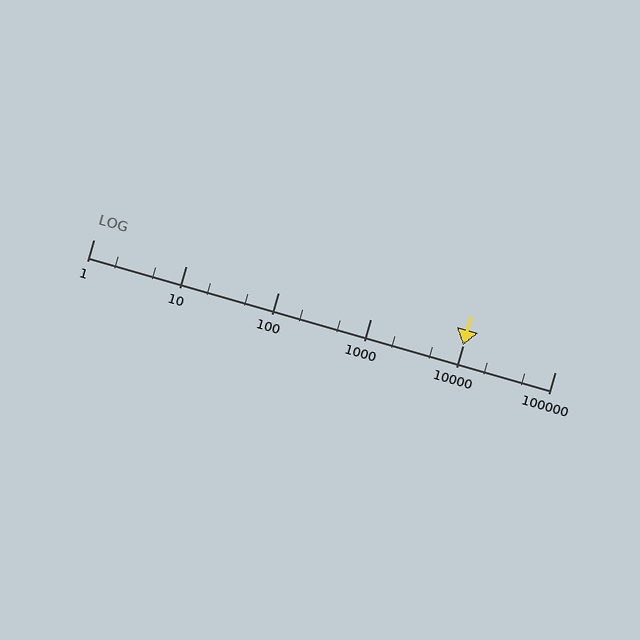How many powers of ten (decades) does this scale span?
The scale spans 5 decades, from 1 to 100000.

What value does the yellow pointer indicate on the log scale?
The pointer indicates approximately 10000.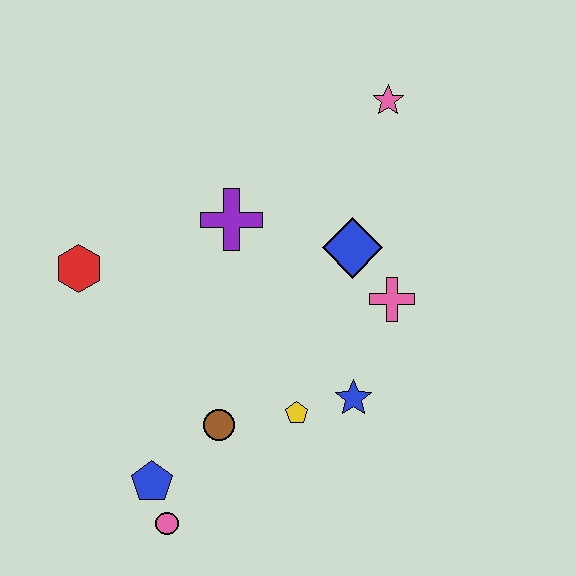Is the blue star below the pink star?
Yes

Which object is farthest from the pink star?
The pink circle is farthest from the pink star.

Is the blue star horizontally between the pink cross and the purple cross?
Yes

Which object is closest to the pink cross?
The blue diamond is closest to the pink cross.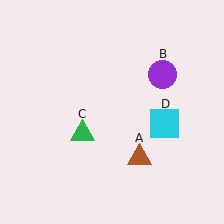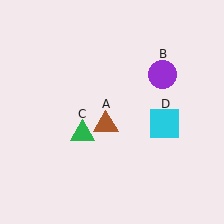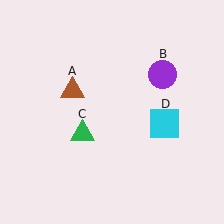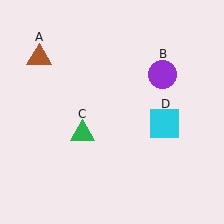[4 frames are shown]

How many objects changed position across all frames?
1 object changed position: brown triangle (object A).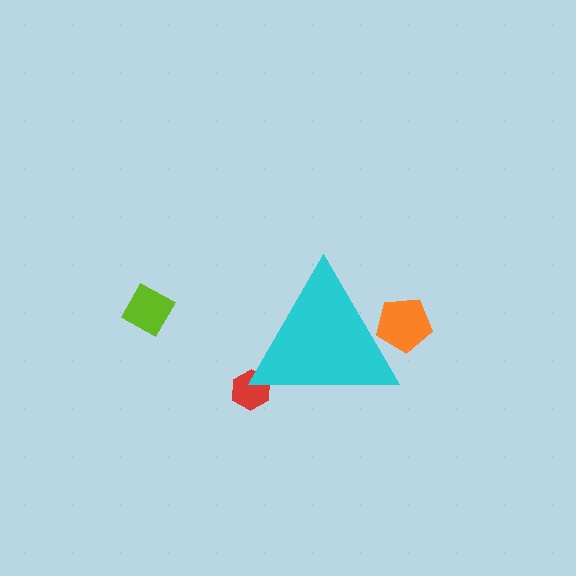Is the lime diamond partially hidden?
No, the lime diamond is fully visible.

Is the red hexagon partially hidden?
Yes, the red hexagon is partially hidden behind the cyan triangle.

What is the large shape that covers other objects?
A cyan triangle.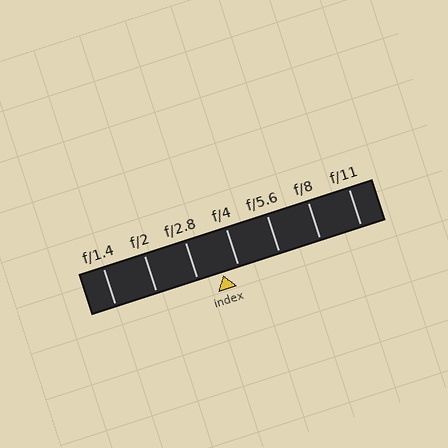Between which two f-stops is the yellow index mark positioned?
The index mark is between f/2.8 and f/4.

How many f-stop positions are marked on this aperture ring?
There are 7 f-stop positions marked.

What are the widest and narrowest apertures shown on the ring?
The widest aperture shown is f/1.4 and the narrowest is f/11.